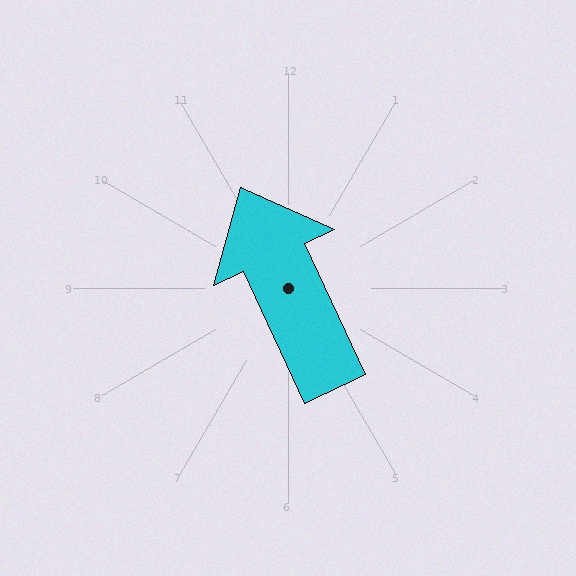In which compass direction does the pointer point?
Northwest.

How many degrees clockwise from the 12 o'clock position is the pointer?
Approximately 335 degrees.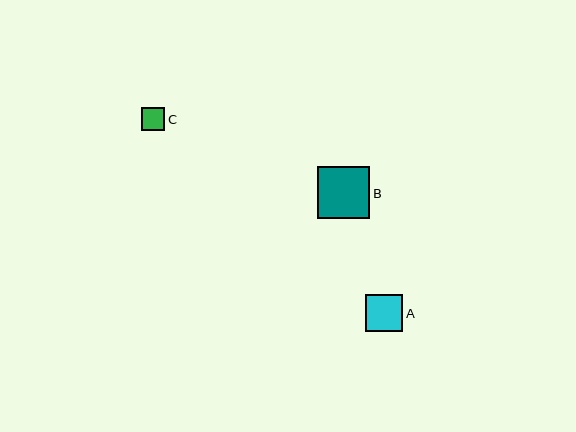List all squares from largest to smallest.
From largest to smallest: B, A, C.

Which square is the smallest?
Square C is the smallest with a size of approximately 23 pixels.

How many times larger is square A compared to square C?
Square A is approximately 1.6 times the size of square C.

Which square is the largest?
Square B is the largest with a size of approximately 52 pixels.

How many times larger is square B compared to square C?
Square B is approximately 2.3 times the size of square C.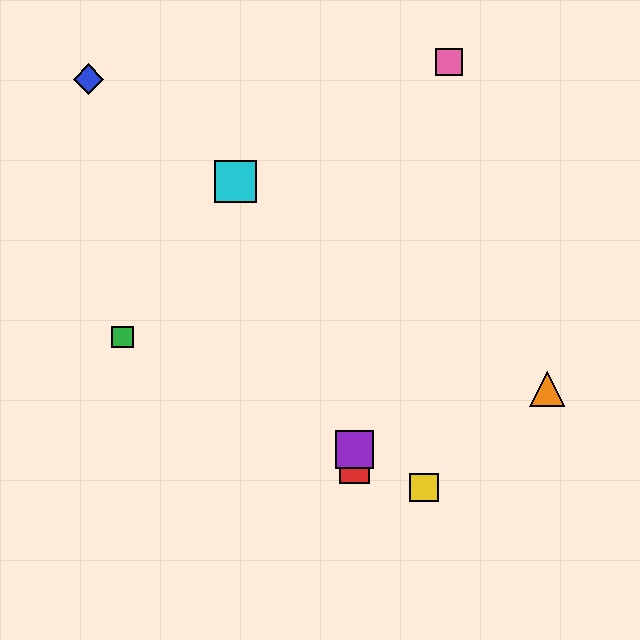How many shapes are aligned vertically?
2 shapes (the red square, the purple square) are aligned vertically.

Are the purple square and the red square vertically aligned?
Yes, both are at x≈355.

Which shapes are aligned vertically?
The red square, the purple square are aligned vertically.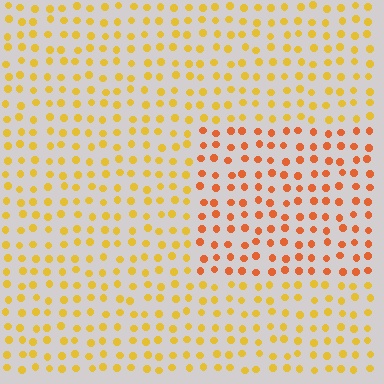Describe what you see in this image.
The image is filled with small yellow elements in a uniform arrangement. A rectangle-shaped region is visible where the elements are tinted to a slightly different hue, forming a subtle color boundary.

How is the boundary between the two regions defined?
The boundary is defined purely by a slight shift in hue (about 31 degrees). Spacing, size, and orientation are identical on both sides.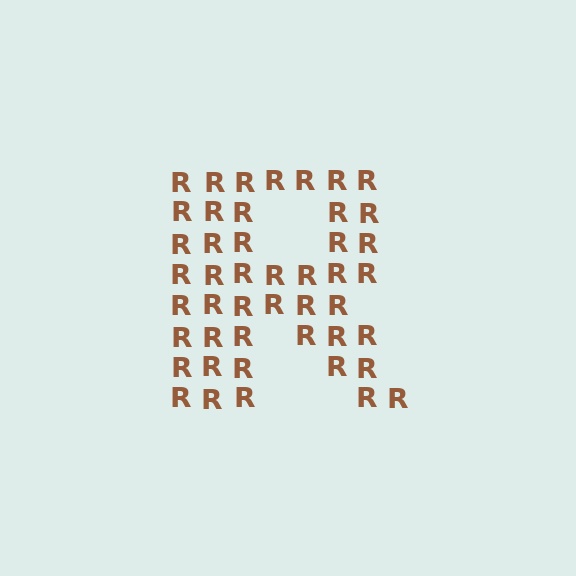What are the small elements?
The small elements are letter R's.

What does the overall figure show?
The overall figure shows the letter R.